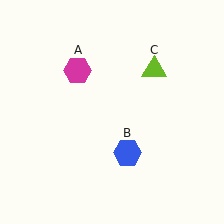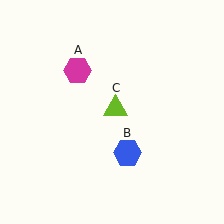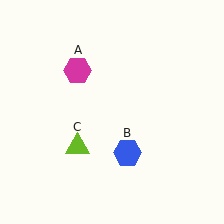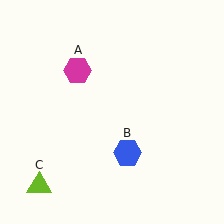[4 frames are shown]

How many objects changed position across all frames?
1 object changed position: lime triangle (object C).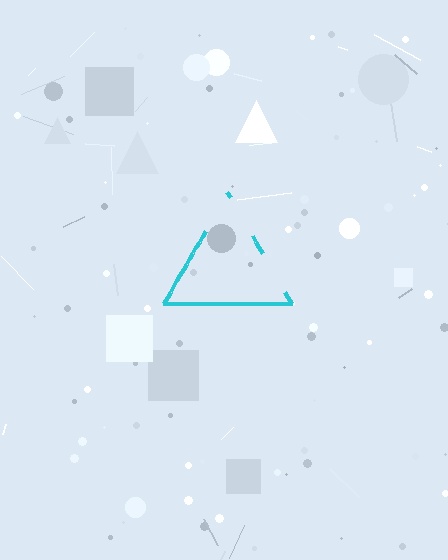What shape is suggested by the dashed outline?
The dashed outline suggests a triangle.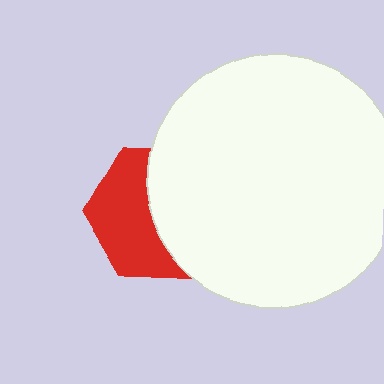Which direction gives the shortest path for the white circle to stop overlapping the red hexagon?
Moving right gives the shortest separation.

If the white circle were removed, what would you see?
You would see the complete red hexagon.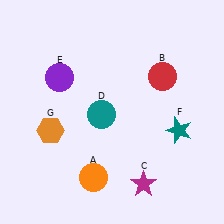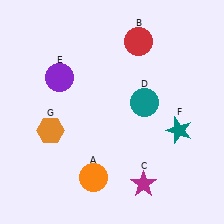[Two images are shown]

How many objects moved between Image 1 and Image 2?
2 objects moved between the two images.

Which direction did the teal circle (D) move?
The teal circle (D) moved right.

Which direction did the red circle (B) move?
The red circle (B) moved up.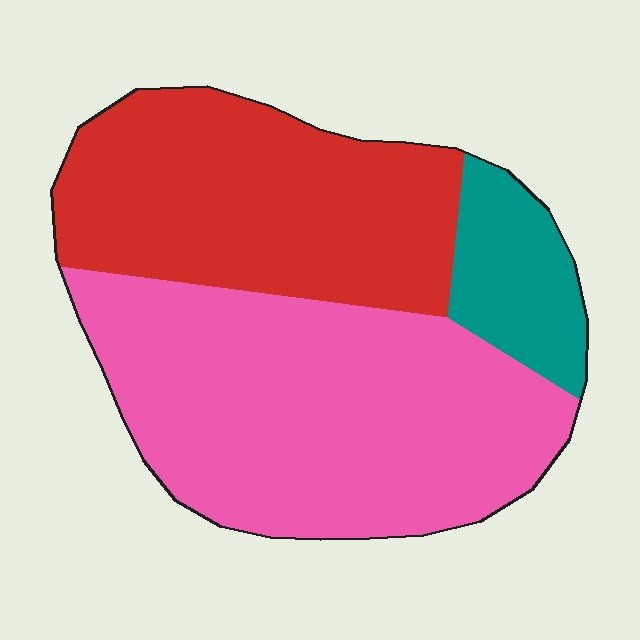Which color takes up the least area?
Teal, at roughly 10%.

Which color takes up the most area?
Pink, at roughly 50%.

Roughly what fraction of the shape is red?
Red takes up about three eighths (3/8) of the shape.